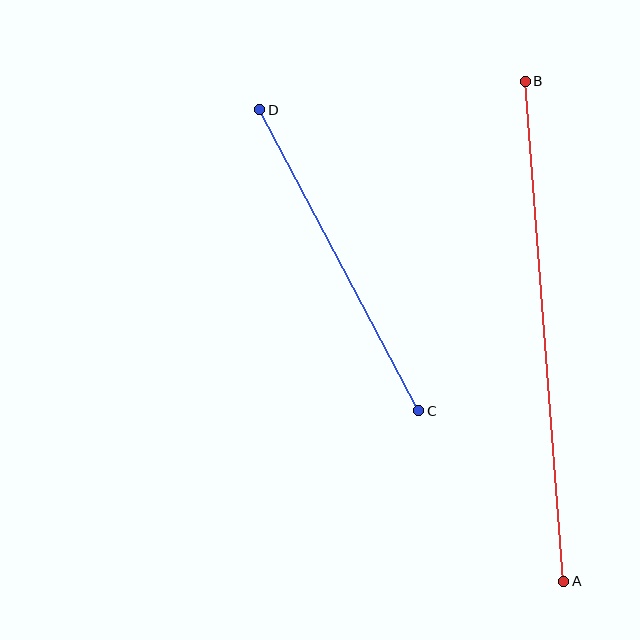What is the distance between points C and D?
The distance is approximately 340 pixels.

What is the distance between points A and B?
The distance is approximately 501 pixels.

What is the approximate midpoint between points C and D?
The midpoint is at approximately (339, 260) pixels.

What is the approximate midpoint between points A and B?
The midpoint is at approximately (544, 331) pixels.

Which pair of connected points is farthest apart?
Points A and B are farthest apart.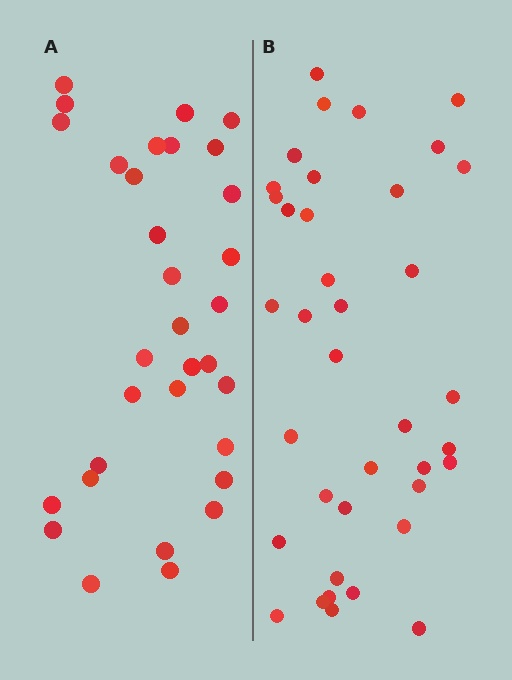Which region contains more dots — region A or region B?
Region B (the right region) has more dots.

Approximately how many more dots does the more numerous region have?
Region B has about 6 more dots than region A.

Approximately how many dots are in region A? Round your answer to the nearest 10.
About 30 dots. (The exact count is 32, which rounds to 30.)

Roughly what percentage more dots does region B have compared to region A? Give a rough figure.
About 20% more.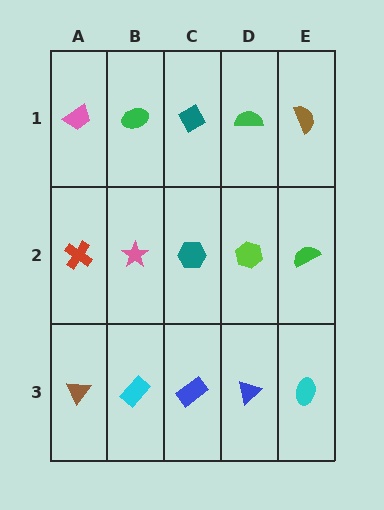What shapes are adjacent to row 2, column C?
A teal diamond (row 1, column C), a blue rectangle (row 3, column C), a pink star (row 2, column B), a lime hexagon (row 2, column D).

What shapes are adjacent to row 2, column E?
A brown semicircle (row 1, column E), a cyan ellipse (row 3, column E), a lime hexagon (row 2, column D).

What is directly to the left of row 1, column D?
A teal diamond.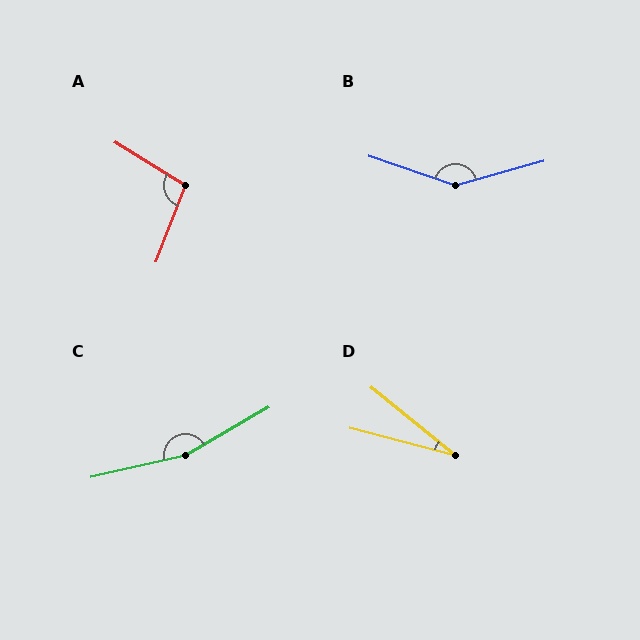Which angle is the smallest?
D, at approximately 25 degrees.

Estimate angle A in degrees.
Approximately 100 degrees.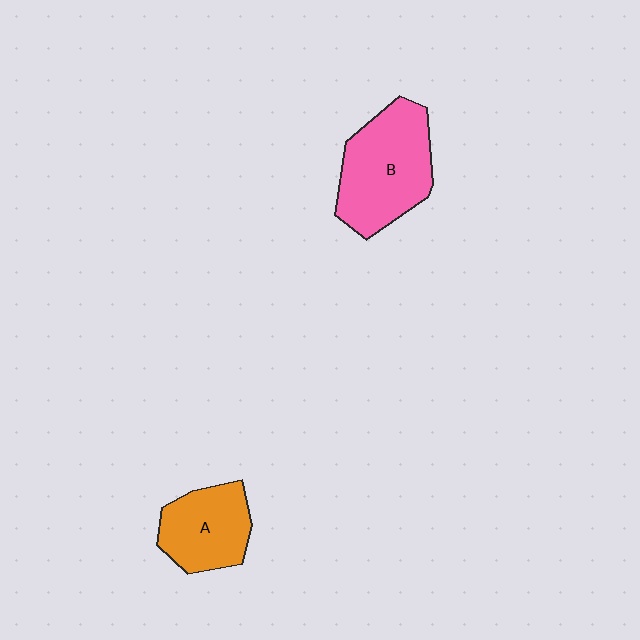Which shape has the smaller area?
Shape A (orange).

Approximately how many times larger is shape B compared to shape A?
Approximately 1.4 times.